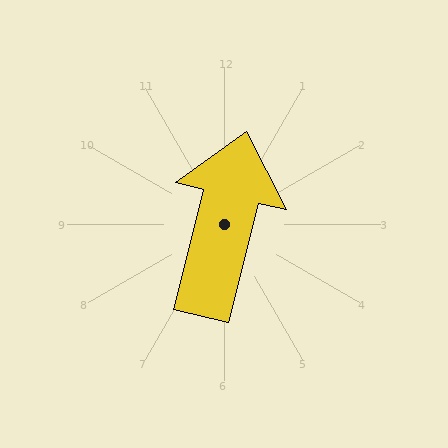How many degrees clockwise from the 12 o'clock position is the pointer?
Approximately 14 degrees.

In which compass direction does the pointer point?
North.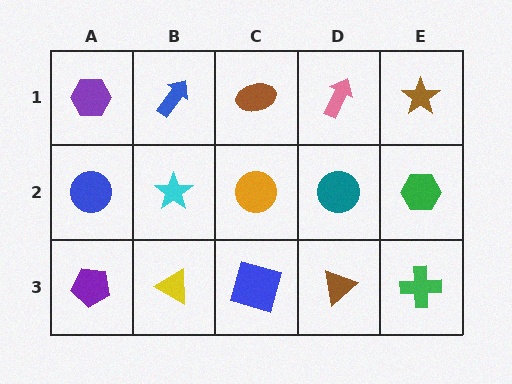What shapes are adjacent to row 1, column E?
A green hexagon (row 2, column E), a pink arrow (row 1, column D).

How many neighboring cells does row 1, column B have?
3.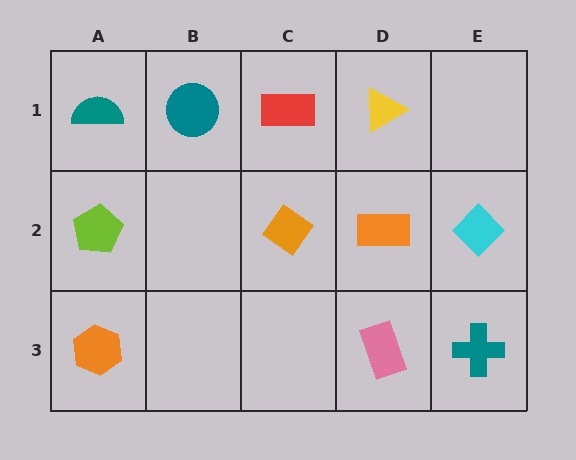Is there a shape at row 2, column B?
No, that cell is empty.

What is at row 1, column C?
A red rectangle.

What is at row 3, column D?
A pink rectangle.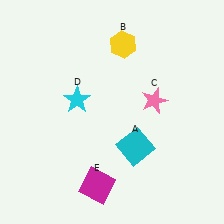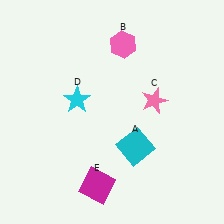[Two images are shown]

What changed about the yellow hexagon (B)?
In Image 1, B is yellow. In Image 2, it changed to pink.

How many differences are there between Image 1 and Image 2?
There is 1 difference between the two images.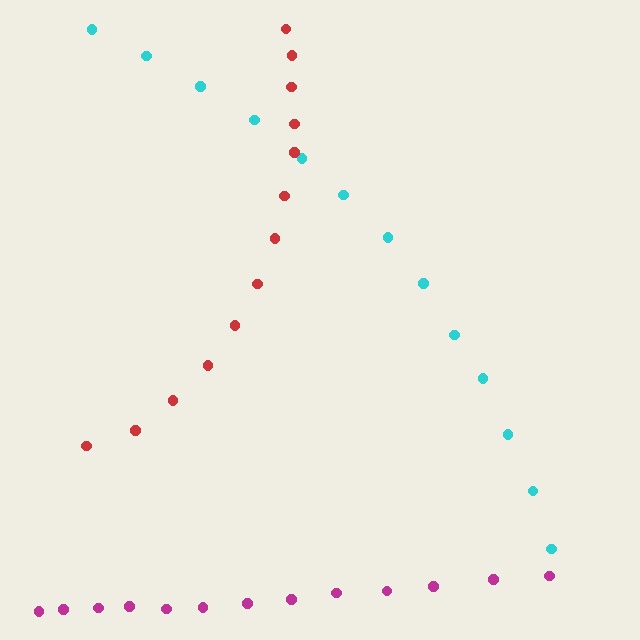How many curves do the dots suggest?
There are 3 distinct paths.